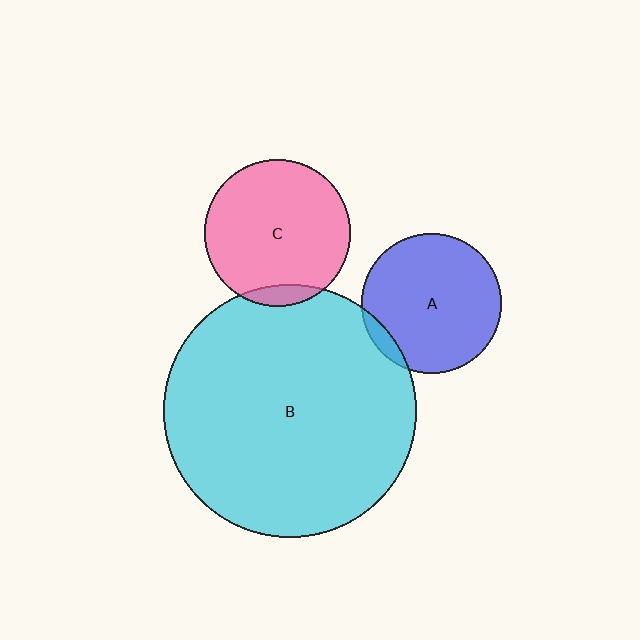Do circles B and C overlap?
Yes.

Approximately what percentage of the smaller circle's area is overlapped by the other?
Approximately 5%.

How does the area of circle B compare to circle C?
Approximately 3.0 times.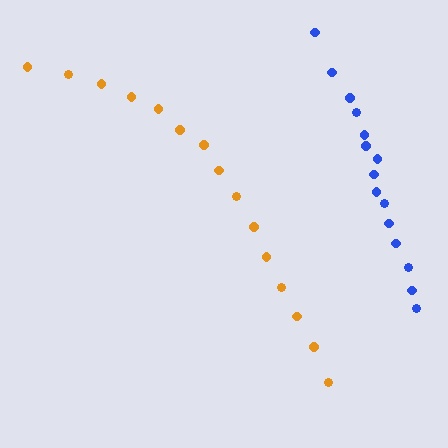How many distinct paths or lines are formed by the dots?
There are 2 distinct paths.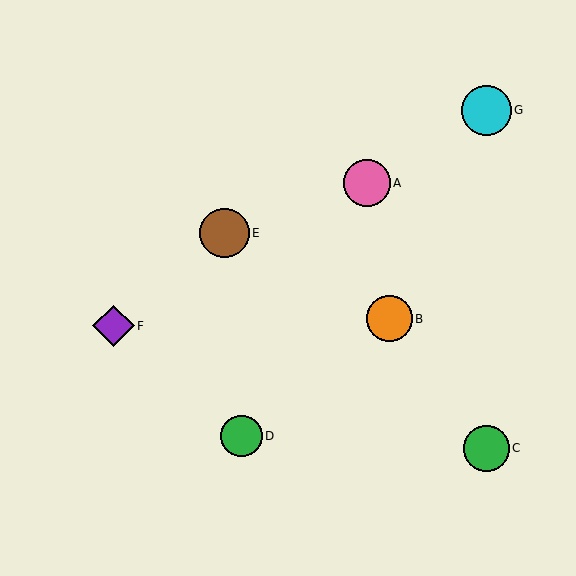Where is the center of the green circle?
The center of the green circle is at (486, 448).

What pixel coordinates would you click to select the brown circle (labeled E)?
Click at (225, 233) to select the brown circle E.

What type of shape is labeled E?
Shape E is a brown circle.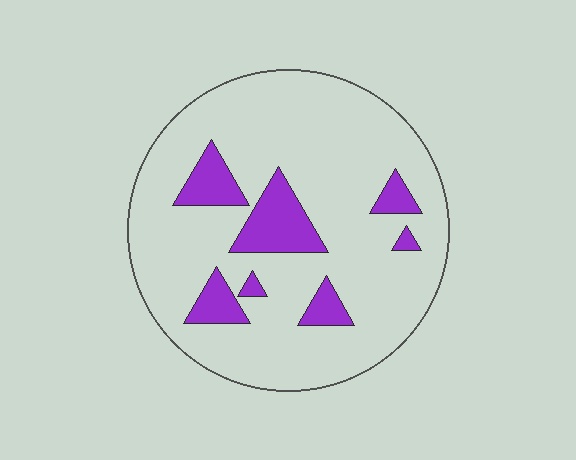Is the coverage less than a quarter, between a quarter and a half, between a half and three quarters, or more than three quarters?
Less than a quarter.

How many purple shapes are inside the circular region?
7.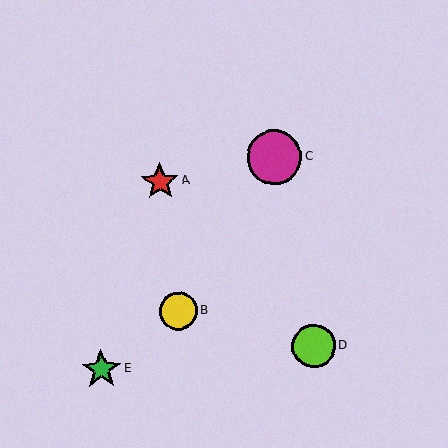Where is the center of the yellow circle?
The center of the yellow circle is at (178, 311).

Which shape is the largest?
The magenta circle (labeled C) is the largest.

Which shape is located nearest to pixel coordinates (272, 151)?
The magenta circle (labeled C) at (274, 157) is nearest to that location.